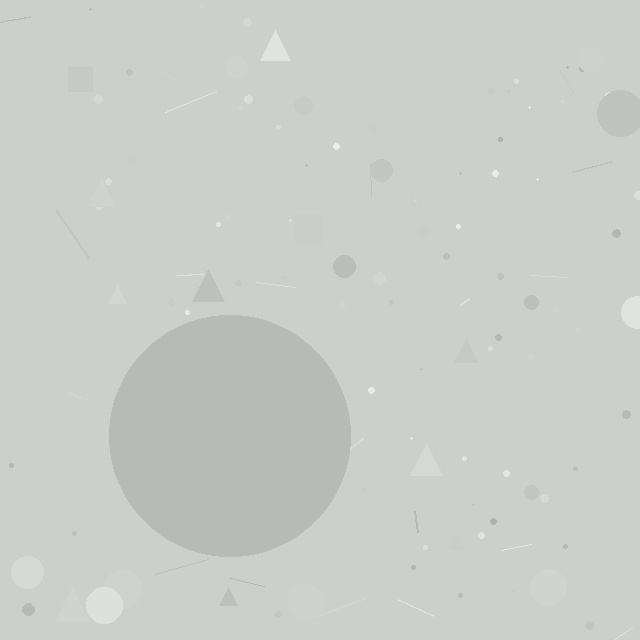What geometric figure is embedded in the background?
A circle is embedded in the background.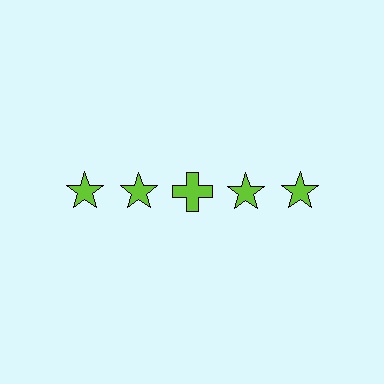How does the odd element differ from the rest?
It has a different shape: cross instead of star.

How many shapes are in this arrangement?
There are 5 shapes arranged in a grid pattern.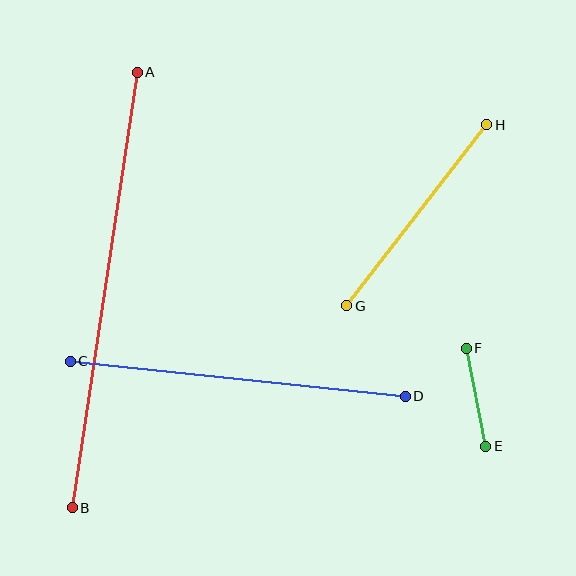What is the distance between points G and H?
The distance is approximately 229 pixels.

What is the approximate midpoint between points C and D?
The midpoint is at approximately (238, 379) pixels.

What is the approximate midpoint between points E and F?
The midpoint is at approximately (476, 397) pixels.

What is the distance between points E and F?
The distance is approximately 100 pixels.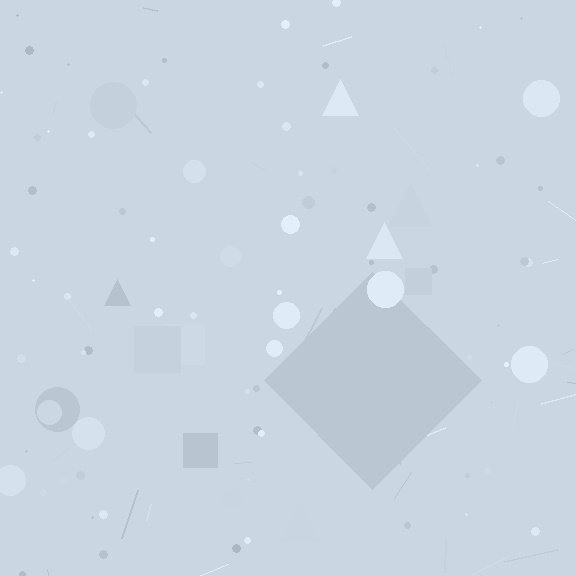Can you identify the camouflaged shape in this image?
The camouflaged shape is a diamond.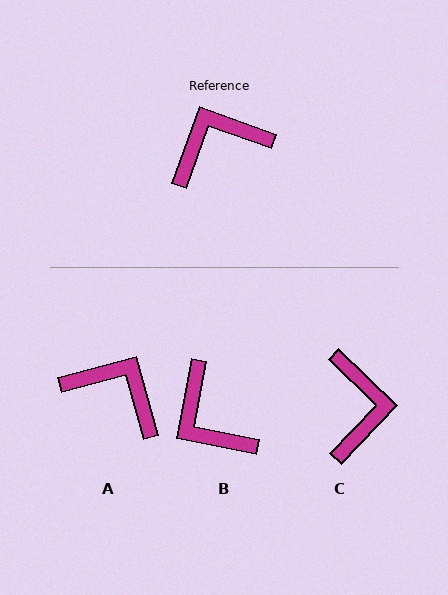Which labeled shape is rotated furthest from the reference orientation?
C, about 114 degrees away.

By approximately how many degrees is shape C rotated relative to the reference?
Approximately 114 degrees clockwise.